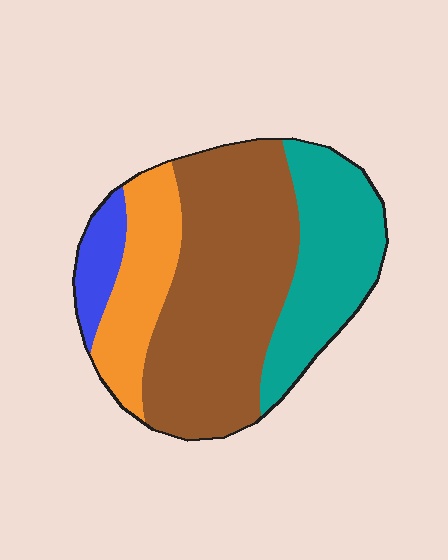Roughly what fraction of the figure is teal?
Teal takes up about one quarter (1/4) of the figure.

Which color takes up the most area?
Brown, at roughly 50%.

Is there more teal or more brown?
Brown.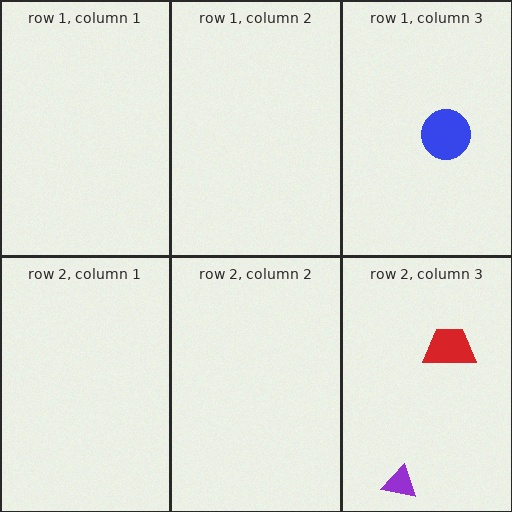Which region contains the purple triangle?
The row 2, column 3 region.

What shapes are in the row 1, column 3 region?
The blue circle.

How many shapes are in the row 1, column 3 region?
1.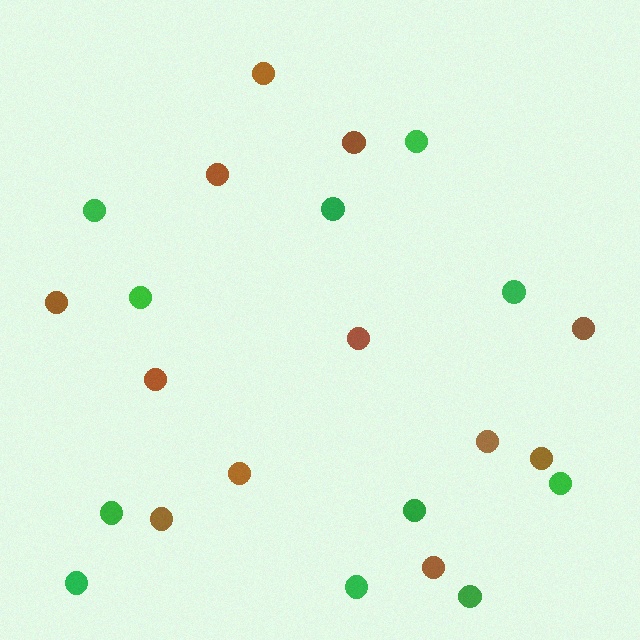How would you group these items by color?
There are 2 groups: one group of brown circles (12) and one group of green circles (11).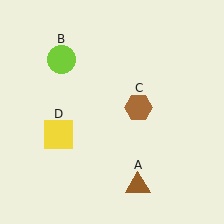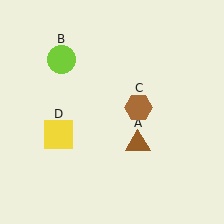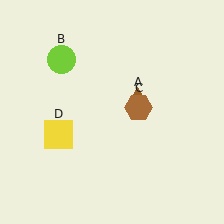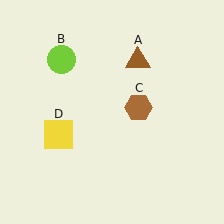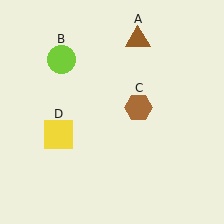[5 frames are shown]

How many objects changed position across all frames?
1 object changed position: brown triangle (object A).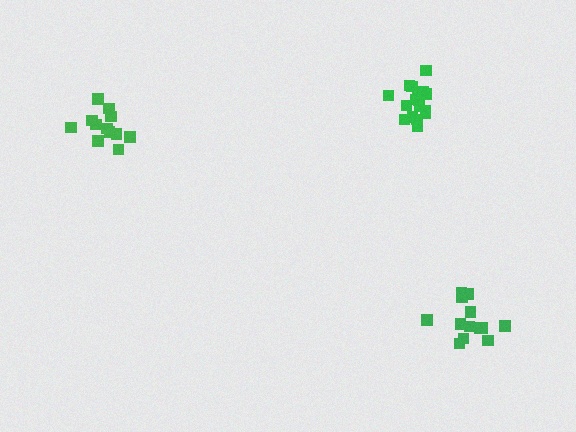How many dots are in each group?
Group 1: 13 dots, Group 2: 12 dots, Group 3: 18 dots (43 total).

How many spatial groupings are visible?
There are 3 spatial groupings.